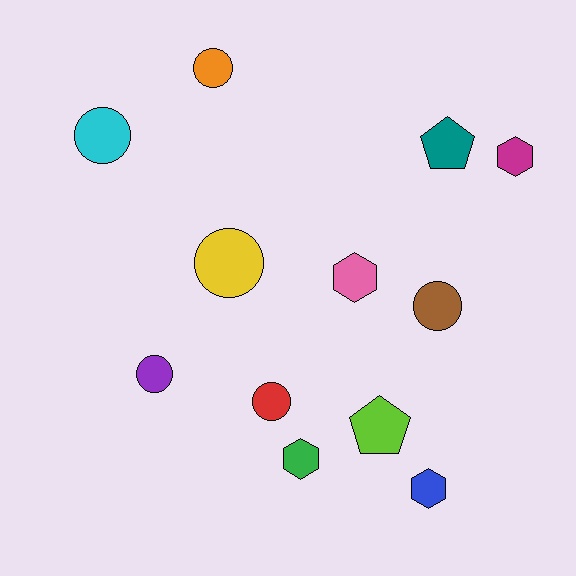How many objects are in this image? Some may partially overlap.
There are 12 objects.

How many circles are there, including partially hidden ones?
There are 6 circles.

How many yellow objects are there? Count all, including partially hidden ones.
There is 1 yellow object.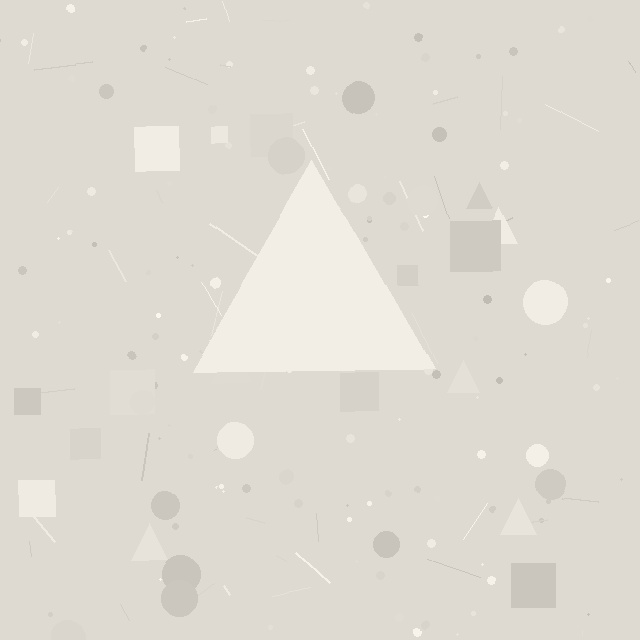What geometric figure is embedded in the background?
A triangle is embedded in the background.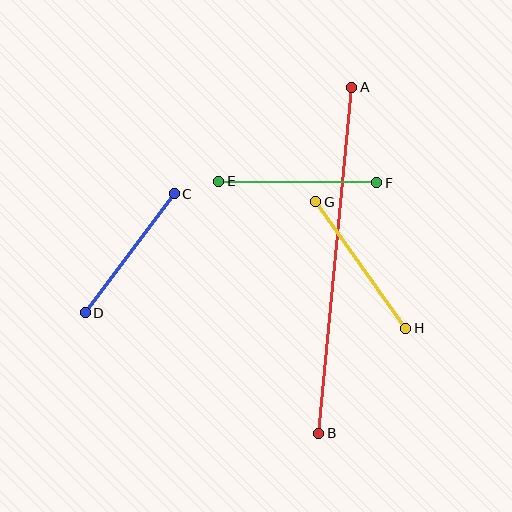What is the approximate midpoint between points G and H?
The midpoint is at approximately (361, 265) pixels.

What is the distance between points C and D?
The distance is approximately 149 pixels.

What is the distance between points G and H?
The distance is approximately 155 pixels.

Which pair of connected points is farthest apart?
Points A and B are farthest apart.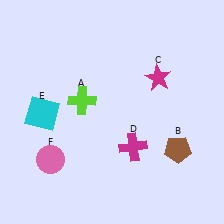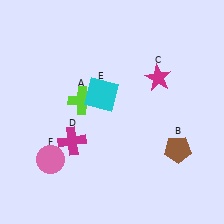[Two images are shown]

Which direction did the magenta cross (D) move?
The magenta cross (D) moved left.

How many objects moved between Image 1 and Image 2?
2 objects moved between the two images.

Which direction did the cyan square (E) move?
The cyan square (E) moved right.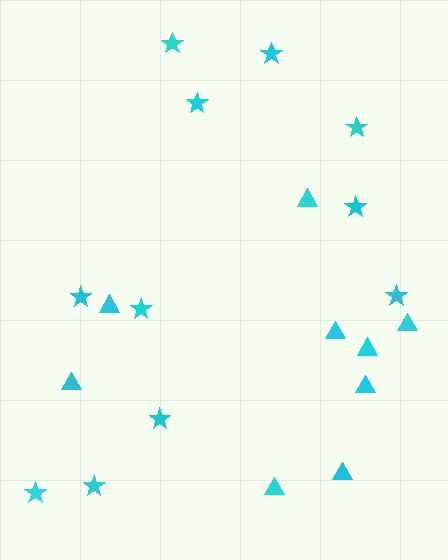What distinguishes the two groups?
There are 2 groups: one group of triangles (9) and one group of stars (11).